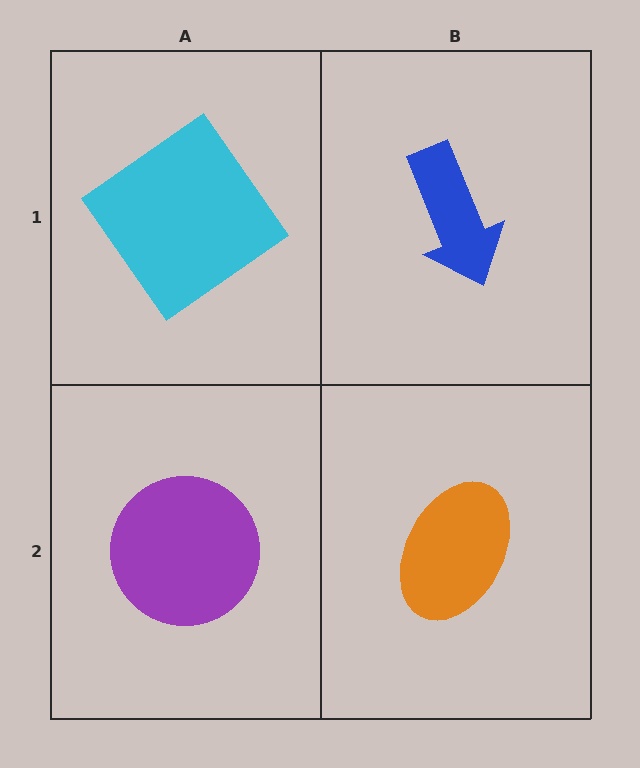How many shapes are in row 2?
2 shapes.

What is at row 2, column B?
An orange ellipse.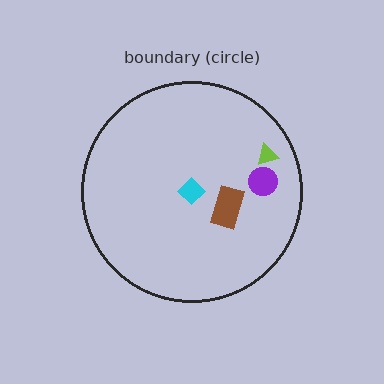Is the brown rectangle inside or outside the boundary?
Inside.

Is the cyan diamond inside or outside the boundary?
Inside.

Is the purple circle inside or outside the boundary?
Inside.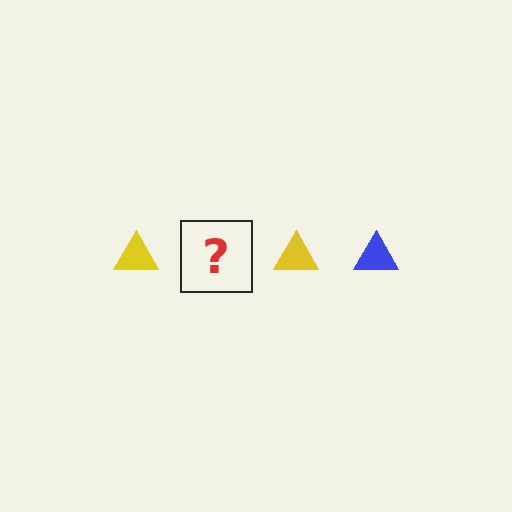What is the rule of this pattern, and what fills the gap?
The rule is that the pattern cycles through yellow, blue triangles. The gap should be filled with a blue triangle.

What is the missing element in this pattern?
The missing element is a blue triangle.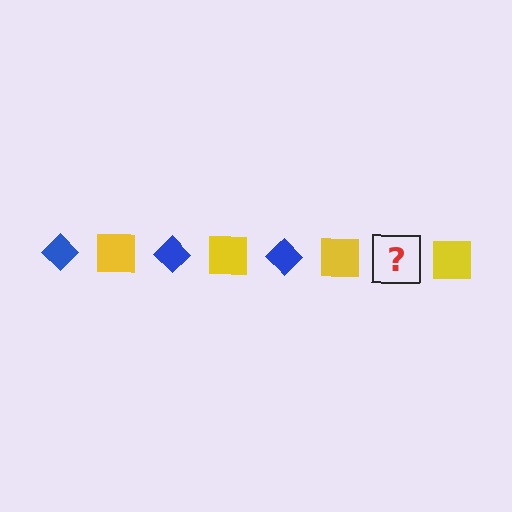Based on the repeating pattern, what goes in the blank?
The blank should be a blue diamond.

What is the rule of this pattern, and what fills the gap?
The rule is that the pattern alternates between blue diamond and yellow square. The gap should be filled with a blue diamond.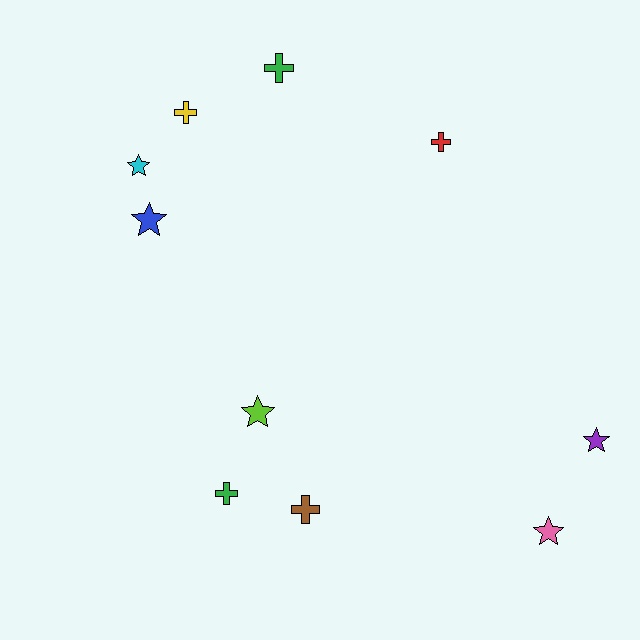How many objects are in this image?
There are 10 objects.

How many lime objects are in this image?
There is 1 lime object.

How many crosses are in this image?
There are 5 crosses.